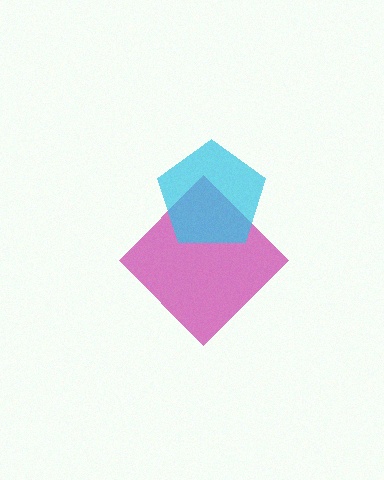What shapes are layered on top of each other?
The layered shapes are: a magenta diamond, a cyan pentagon.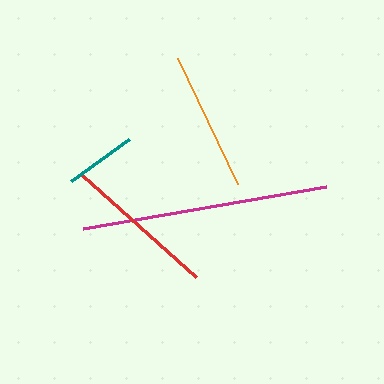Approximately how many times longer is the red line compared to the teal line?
The red line is approximately 2.1 times the length of the teal line.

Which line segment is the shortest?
The teal line is the shortest at approximately 72 pixels.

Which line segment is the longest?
The magenta line is the longest at approximately 247 pixels.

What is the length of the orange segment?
The orange segment is approximately 140 pixels long.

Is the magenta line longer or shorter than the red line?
The magenta line is longer than the red line.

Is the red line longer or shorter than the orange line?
The red line is longer than the orange line.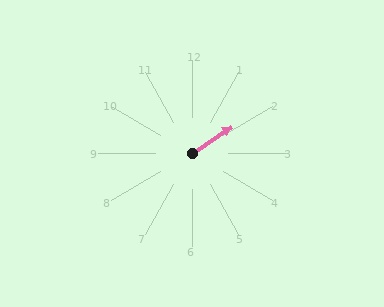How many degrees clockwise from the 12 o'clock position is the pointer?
Approximately 55 degrees.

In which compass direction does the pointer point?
Northeast.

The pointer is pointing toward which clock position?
Roughly 2 o'clock.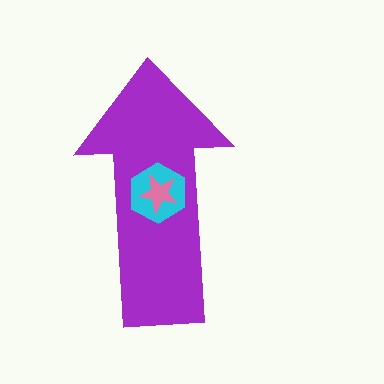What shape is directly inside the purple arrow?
The cyan hexagon.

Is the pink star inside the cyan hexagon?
Yes.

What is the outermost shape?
The purple arrow.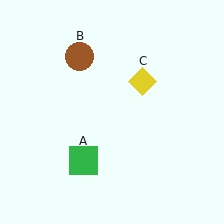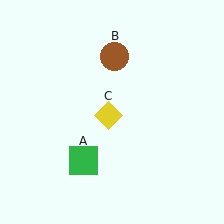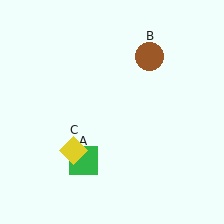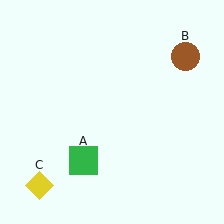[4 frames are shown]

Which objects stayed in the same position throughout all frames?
Green square (object A) remained stationary.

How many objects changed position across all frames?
2 objects changed position: brown circle (object B), yellow diamond (object C).